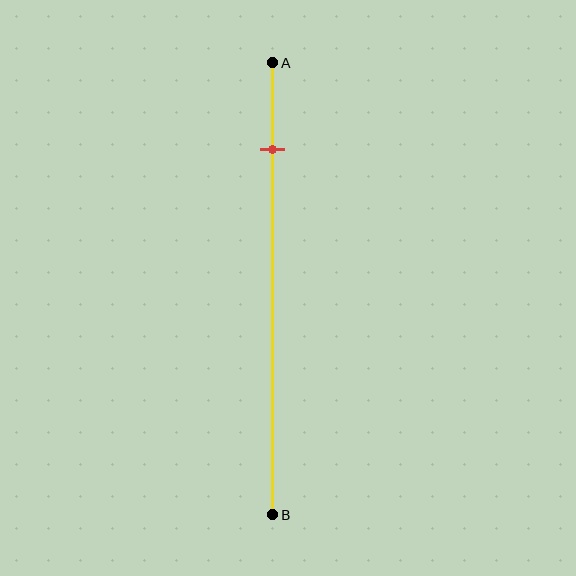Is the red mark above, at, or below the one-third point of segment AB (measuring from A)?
The red mark is above the one-third point of segment AB.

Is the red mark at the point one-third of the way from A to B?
No, the mark is at about 20% from A, not at the 33% one-third point.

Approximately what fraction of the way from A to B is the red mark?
The red mark is approximately 20% of the way from A to B.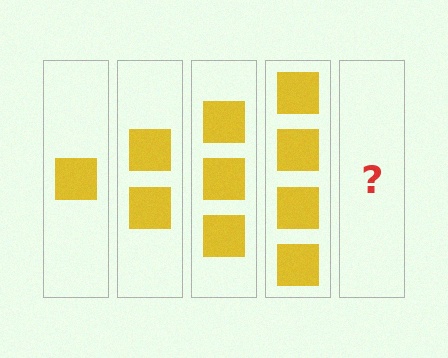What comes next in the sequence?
The next element should be 5 squares.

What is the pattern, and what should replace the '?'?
The pattern is that each step adds one more square. The '?' should be 5 squares.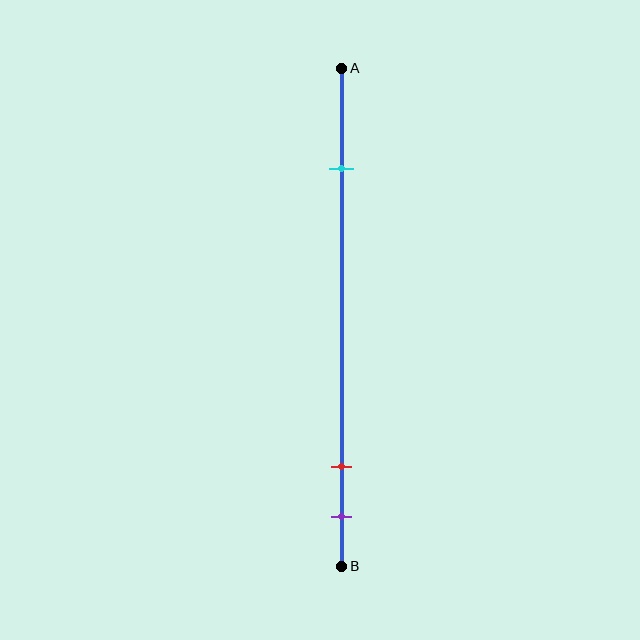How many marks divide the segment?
There are 3 marks dividing the segment.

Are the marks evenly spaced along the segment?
No, the marks are not evenly spaced.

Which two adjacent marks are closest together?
The red and purple marks are the closest adjacent pair.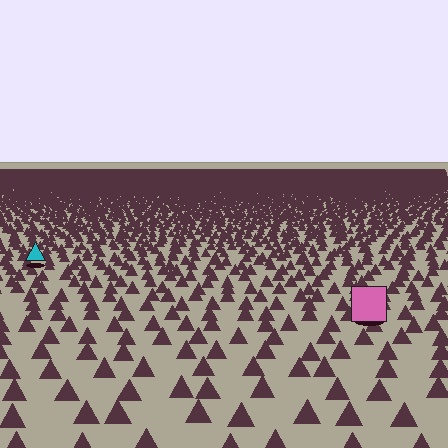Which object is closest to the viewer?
The pink square is closest. The texture marks near it are larger and more spread out.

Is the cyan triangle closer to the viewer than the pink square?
No. The pink square is closer — you can tell from the texture gradient: the ground texture is coarser near it.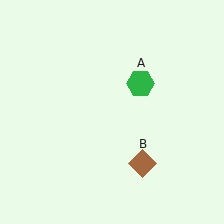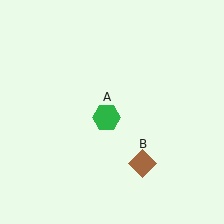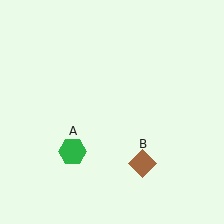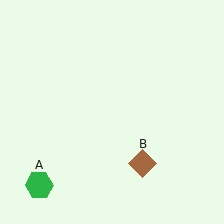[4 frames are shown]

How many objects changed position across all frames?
1 object changed position: green hexagon (object A).